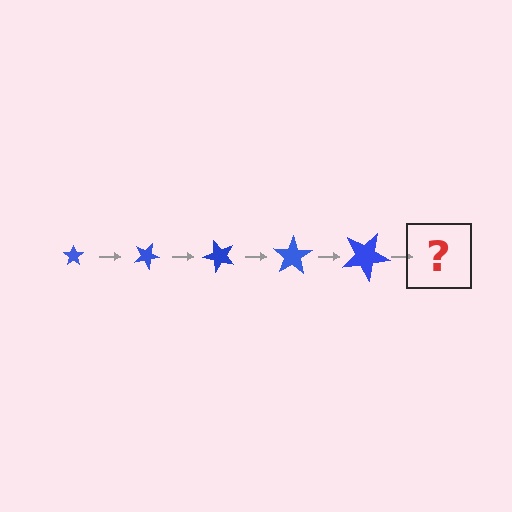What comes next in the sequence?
The next element should be a star, larger than the previous one and rotated 125 degrees from the start.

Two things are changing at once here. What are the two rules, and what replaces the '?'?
The two rules are that the star grows larger each step and it rotates 25 degrees each step. The '?' should be a star, larger than the previous one and rotated 125 degrees from the start.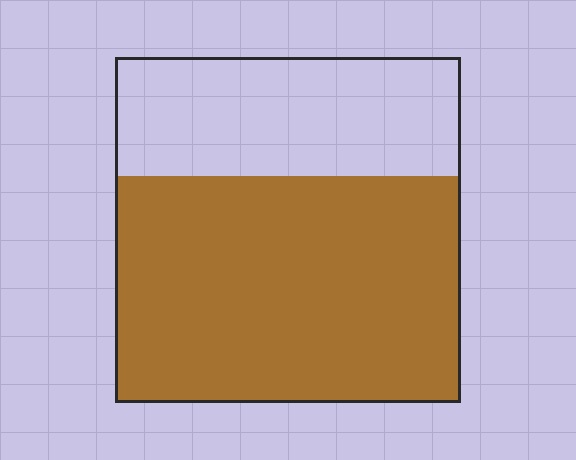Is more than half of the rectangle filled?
Yes.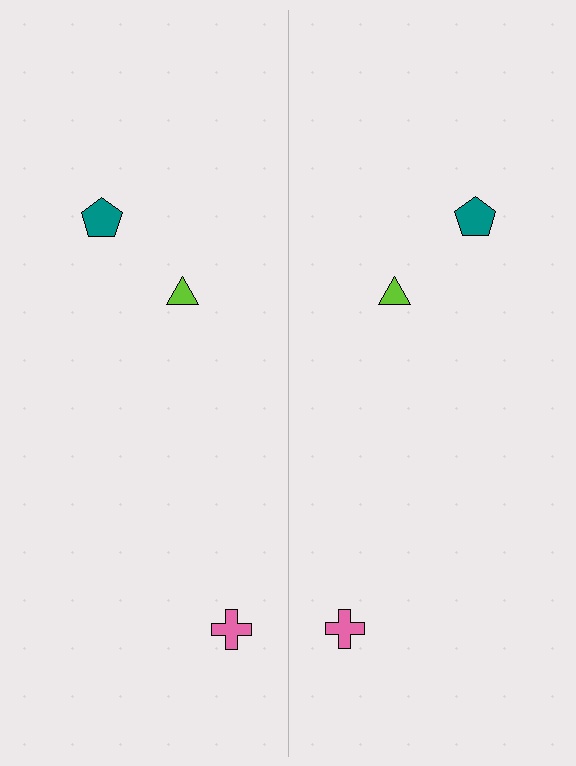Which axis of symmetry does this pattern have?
The pattern has a vertical axis of symmetry running through the center of the image.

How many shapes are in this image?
There are 6 shapes in this image.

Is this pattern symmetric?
Yes, this pattern has bilateral (reflection) symmetry.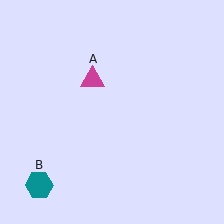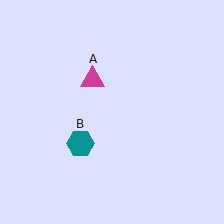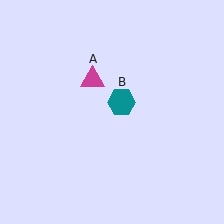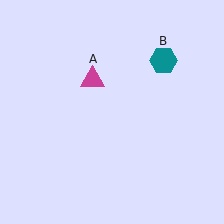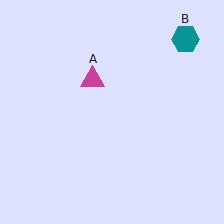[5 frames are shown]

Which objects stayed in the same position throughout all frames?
Magenta triangle (object A) remained stationary.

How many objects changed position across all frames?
1 object changed position: teal hexagon (object B).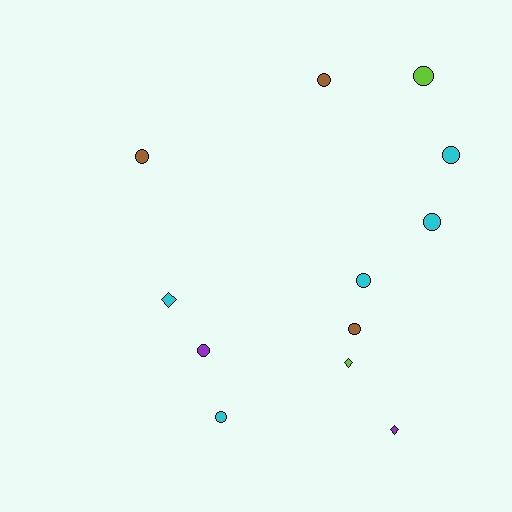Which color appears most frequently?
Cyan, with 5 objects.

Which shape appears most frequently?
Circle, with 9 objects.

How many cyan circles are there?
There are 4 cyan circles.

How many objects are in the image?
There are 12 objects.